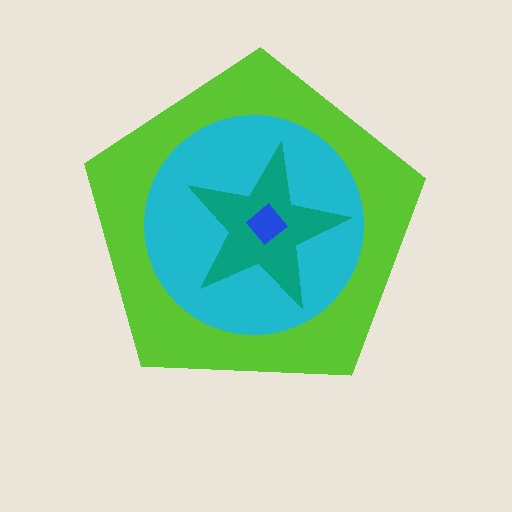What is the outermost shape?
The lime pentagon.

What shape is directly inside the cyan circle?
The teal star.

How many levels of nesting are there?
4.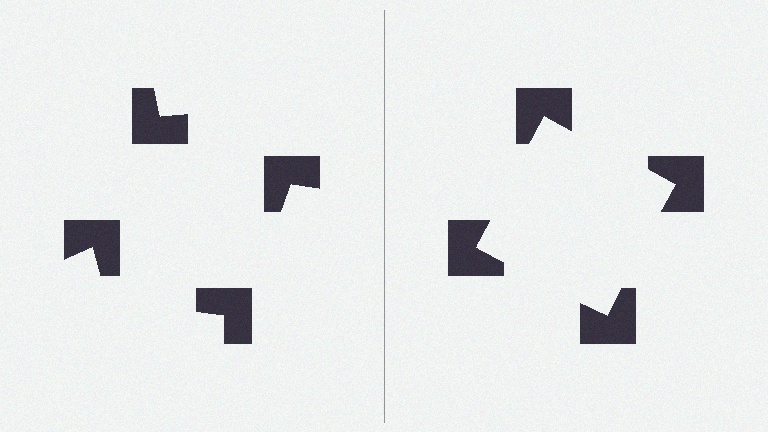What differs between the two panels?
The notched squares are positioned identically on both sides; only the wedge orientations differ. On the right they align to a square; on the left they are misaligned.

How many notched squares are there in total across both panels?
8 — 4 on each side.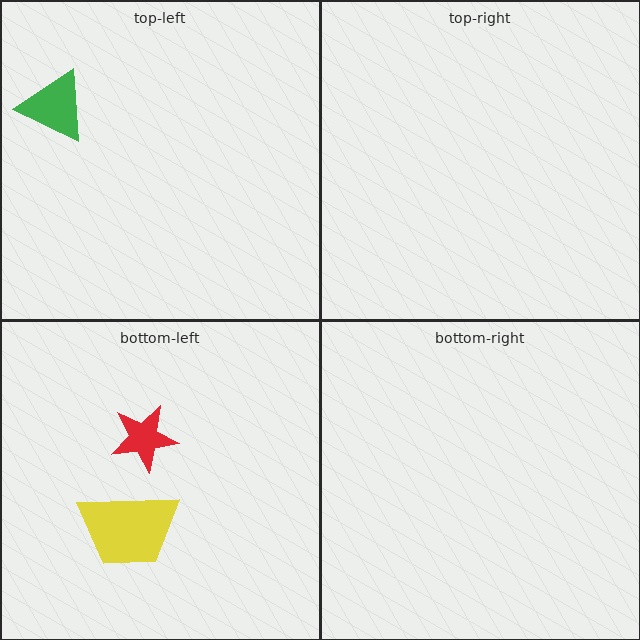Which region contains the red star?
The bottom-left region.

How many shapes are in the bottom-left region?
2.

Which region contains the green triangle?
The top-left region.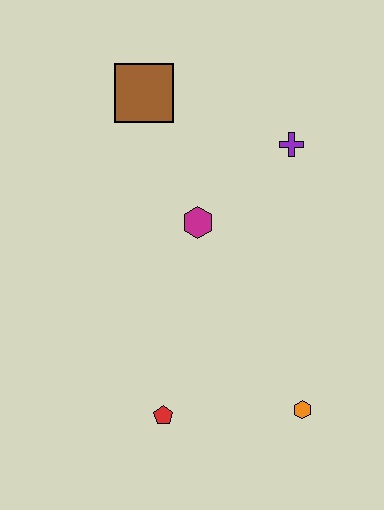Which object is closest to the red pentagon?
The orange hexagon is closest to the red pentagon.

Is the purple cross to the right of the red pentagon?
Yes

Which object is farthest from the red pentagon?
The brown square is farthest from the red pentagon.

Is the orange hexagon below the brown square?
Yes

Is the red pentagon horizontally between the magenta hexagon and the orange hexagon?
No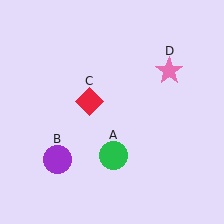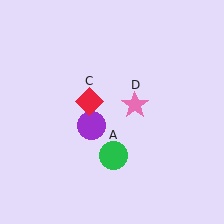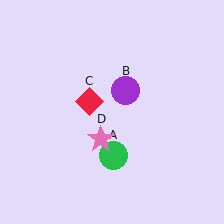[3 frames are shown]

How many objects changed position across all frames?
2 objects changed position: purple circle (object B), pink star (object D).